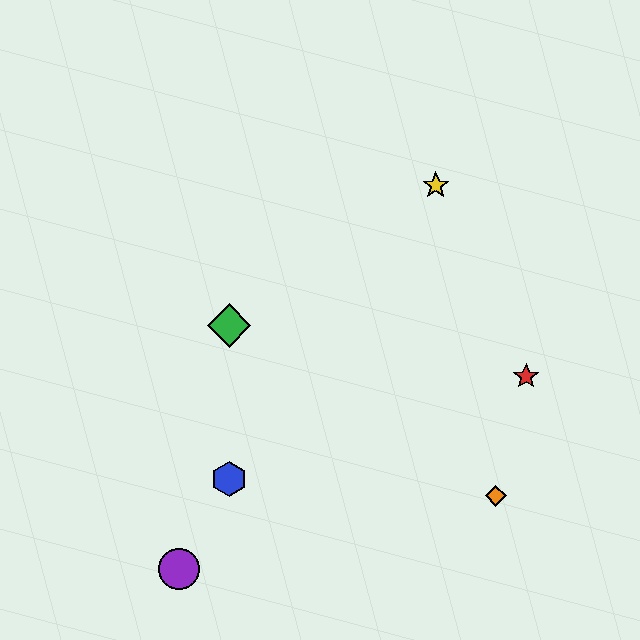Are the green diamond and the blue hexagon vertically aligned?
Yes, both are at x≈229.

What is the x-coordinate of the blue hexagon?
The blue hexagon is at x≈229.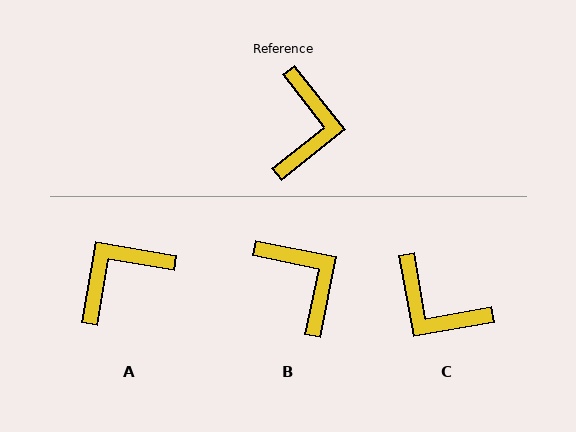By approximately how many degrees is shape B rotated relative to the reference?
Approximately 40 degrees counter-clockwise.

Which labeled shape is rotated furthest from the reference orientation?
A, about 132 degrees away.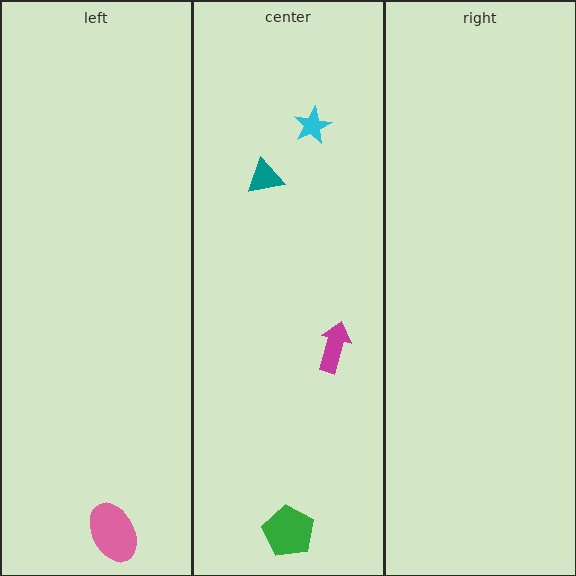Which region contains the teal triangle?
The center region.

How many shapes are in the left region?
1.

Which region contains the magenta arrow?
The center region.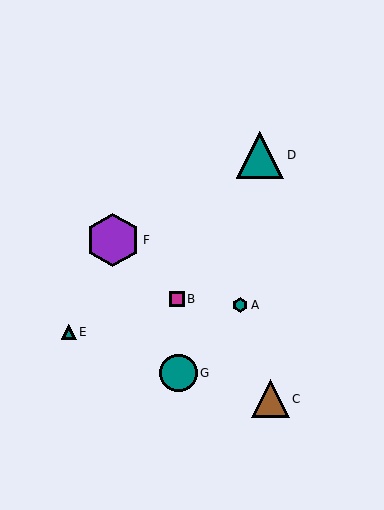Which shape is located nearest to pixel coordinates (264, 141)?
The teal triangle (labeled D) at (260, 155) is nearest to that location.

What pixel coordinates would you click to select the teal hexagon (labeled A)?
Click at (240, 305) to select the teal hexagon A.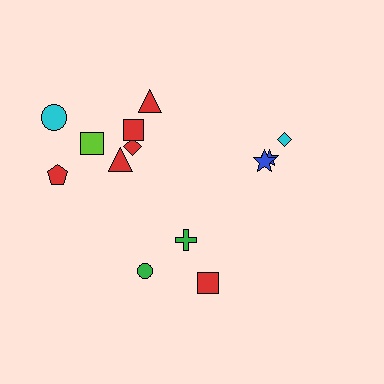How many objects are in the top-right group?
There are 3 objects.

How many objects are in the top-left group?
There are 7 objects.